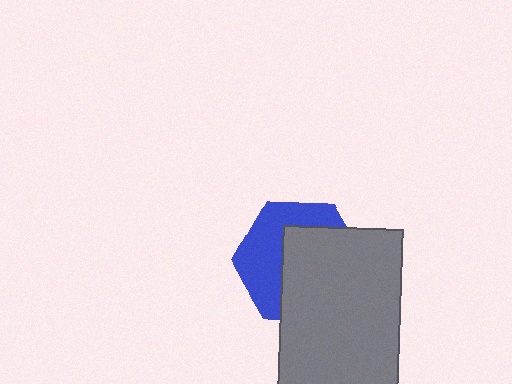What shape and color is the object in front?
The object in front is a gray rectangle.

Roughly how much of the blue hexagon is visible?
A small part of it is visible (roughly 43%).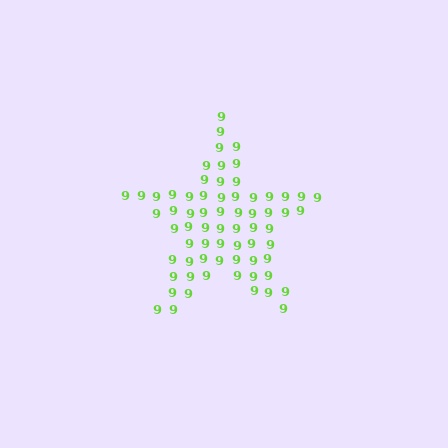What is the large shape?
The large shape is a star.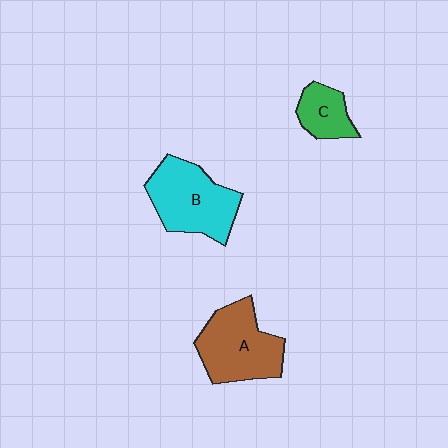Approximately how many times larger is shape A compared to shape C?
Approximately 2.1 times.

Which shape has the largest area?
Shape B (cyan).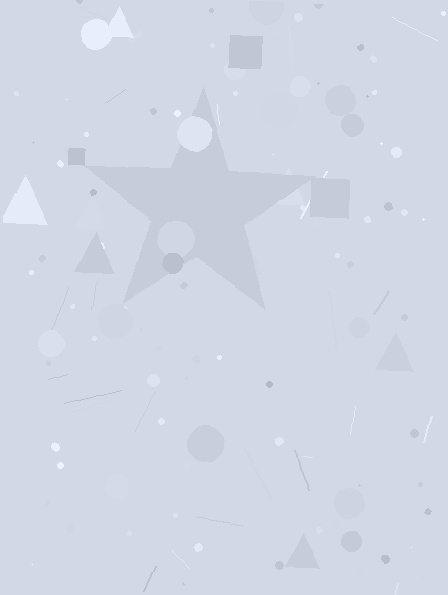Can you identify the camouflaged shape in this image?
The camouflaged shape is a star.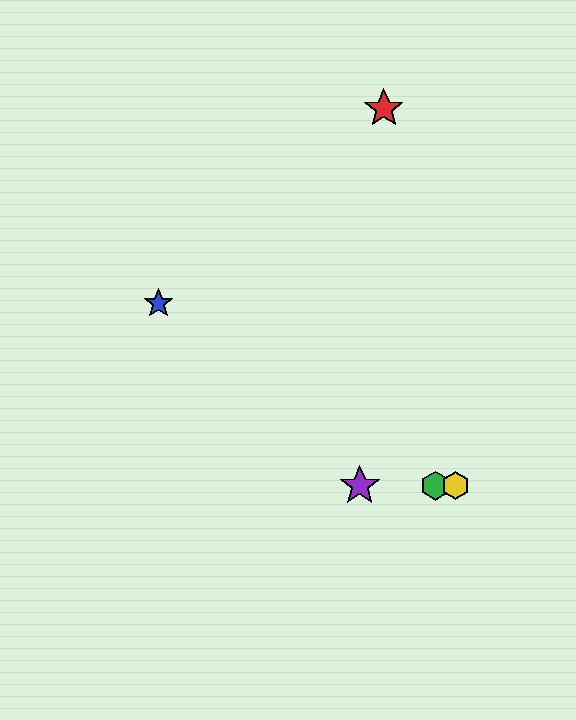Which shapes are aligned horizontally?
The green hexagon, the yellow hexagon, the purple star are aligned horizontally.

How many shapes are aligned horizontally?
3 shapes (the green hexagon, the yellow hexagon, the purple star) are aligned horizontally.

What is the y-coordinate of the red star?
The red star is at y≈108.